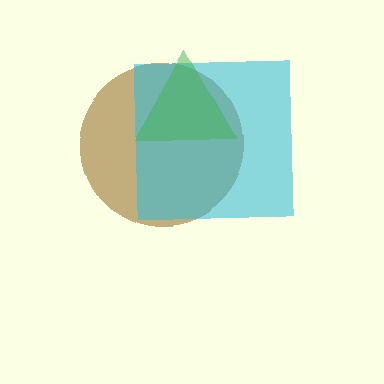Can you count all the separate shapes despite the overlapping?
Yes, there are 3 separate shapes.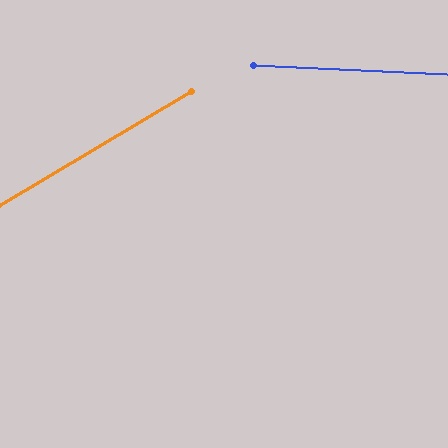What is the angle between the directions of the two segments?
Approximately 33 degrees.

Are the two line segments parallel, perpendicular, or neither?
Neither parallel nor perpendicular — they differ by about 33°.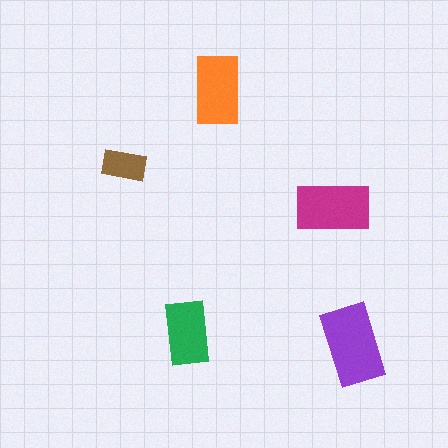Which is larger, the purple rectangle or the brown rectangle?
The purple one.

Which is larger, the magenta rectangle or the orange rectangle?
The magenta one.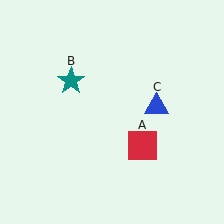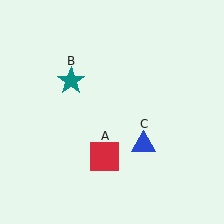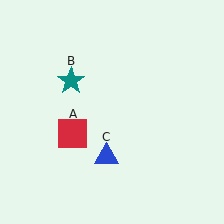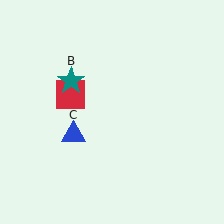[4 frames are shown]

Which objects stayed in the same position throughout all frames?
Teal star (object B) remained stationary.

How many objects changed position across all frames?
2 objects changed position: red square (object A), blue triangle (object C).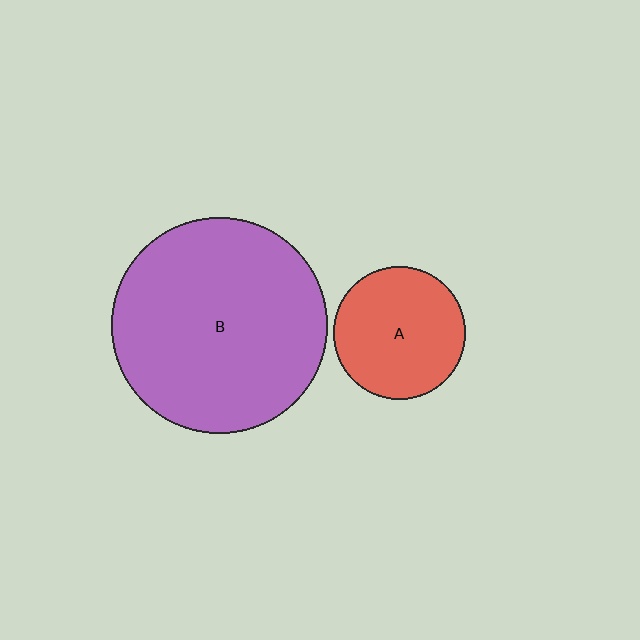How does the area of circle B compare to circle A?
Approximately 2.7 times.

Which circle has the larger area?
Circle B (purple).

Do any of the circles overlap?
No, none of the circles overlap.